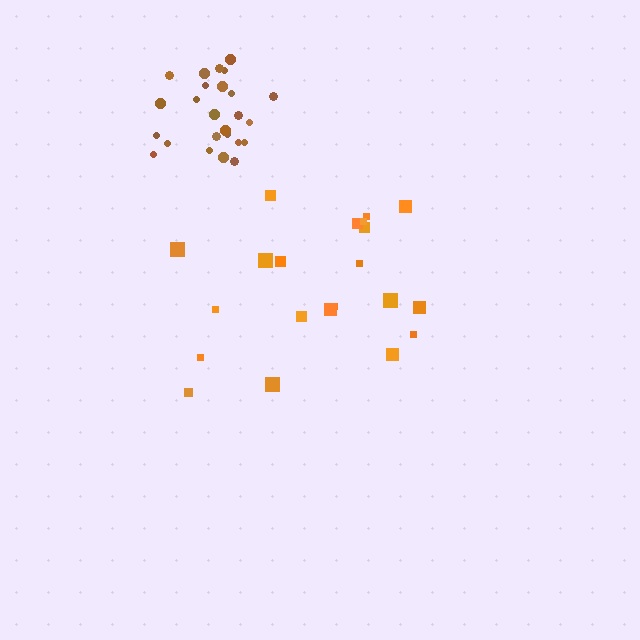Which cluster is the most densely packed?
Brown.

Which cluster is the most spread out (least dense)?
Orange.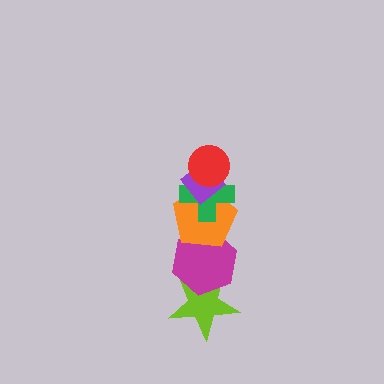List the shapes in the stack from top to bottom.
From top to bottom: the red circle, the purple diamond, the green cross, the orange pentagon, the magenta hexagon, the lime star.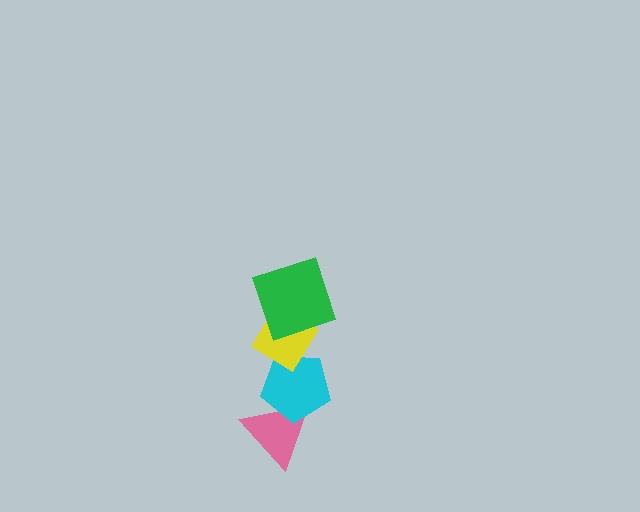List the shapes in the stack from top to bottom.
From top to bottom: the green square, the yellow diamond, the cyan pentagon, the pink triangle.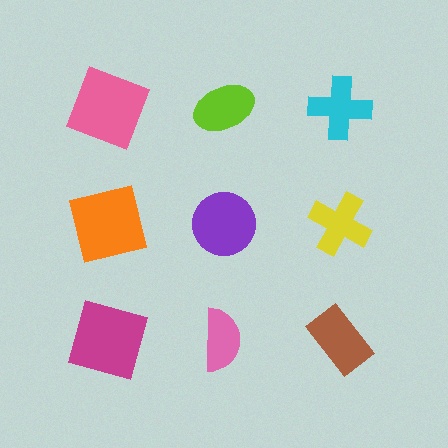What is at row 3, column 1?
A magenta square.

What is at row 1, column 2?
A lime ellipse.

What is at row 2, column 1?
An orange square.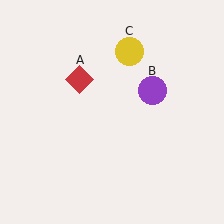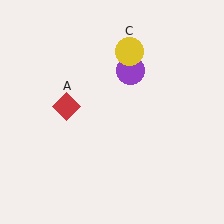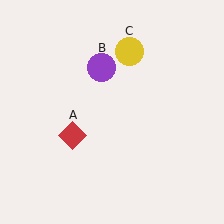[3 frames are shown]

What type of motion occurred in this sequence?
The red diamond (object A), purple circle (object B) rotated counterclockwise around the center of the scene.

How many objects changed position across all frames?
2 objects changed position: red diamond (object A), purple circle (object B).